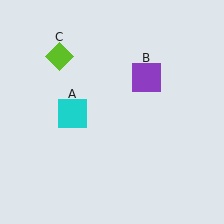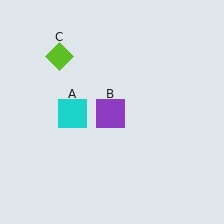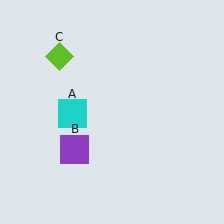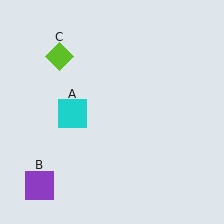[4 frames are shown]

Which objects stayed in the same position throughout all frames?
Cyan square (object A) and lime diamond (object C) remained stationary.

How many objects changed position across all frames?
1 object changed position: purple square (object B).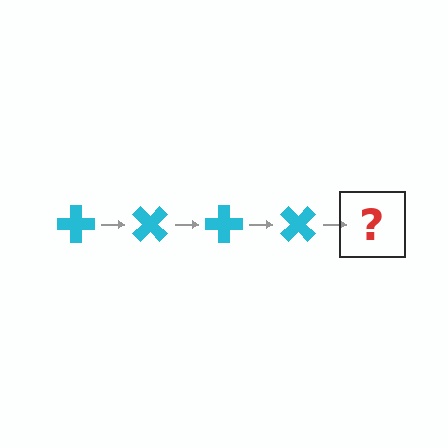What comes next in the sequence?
The next element should be a cyan cross rotated 180 degrees.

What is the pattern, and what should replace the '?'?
The pattern is that the cross rotates 45 degrees each step. The '?' should be a cyan cross rotated 180 degrees.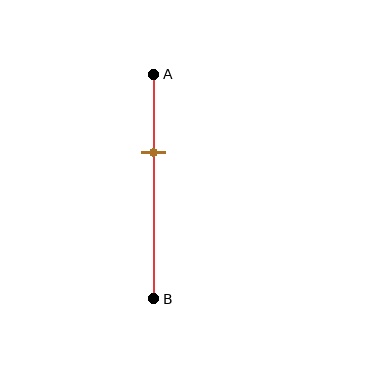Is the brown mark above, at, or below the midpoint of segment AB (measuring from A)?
The brown mark is above the midpoint of segment AB.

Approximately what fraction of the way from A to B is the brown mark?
The brown mark is approximately 35% of the way from A to B.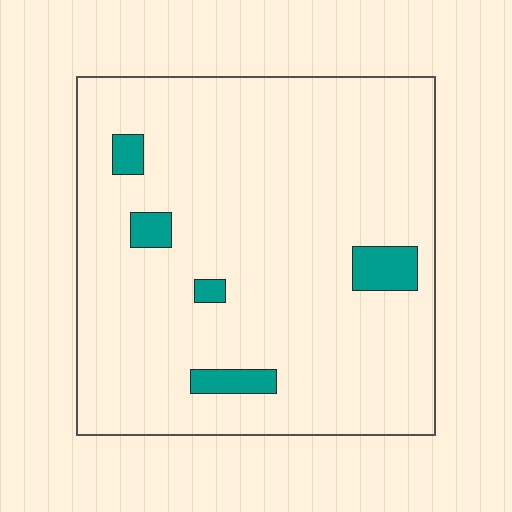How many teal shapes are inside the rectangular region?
5.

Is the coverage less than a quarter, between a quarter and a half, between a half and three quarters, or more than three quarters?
Less than a quarter.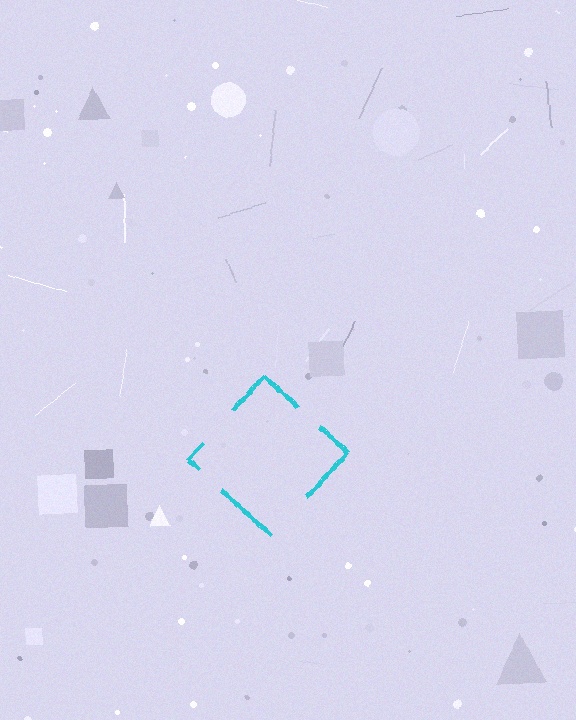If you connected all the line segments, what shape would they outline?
They would outline a diamond.